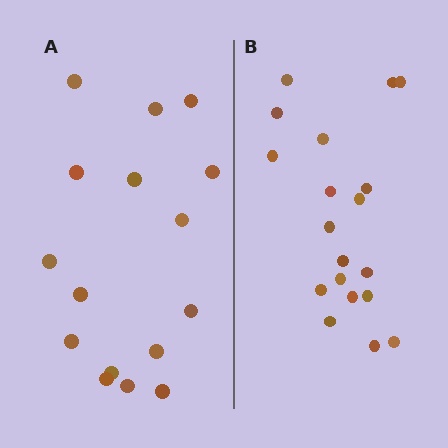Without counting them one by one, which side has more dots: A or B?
Region B (the right region) has more dots.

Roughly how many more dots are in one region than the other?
Region B has just a few more — roughly 2 or 3 more dots than region A.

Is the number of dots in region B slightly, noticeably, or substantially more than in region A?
Region B has only slightly more — the two regions are fairly close. The ratio is roughly 1.2 to 1.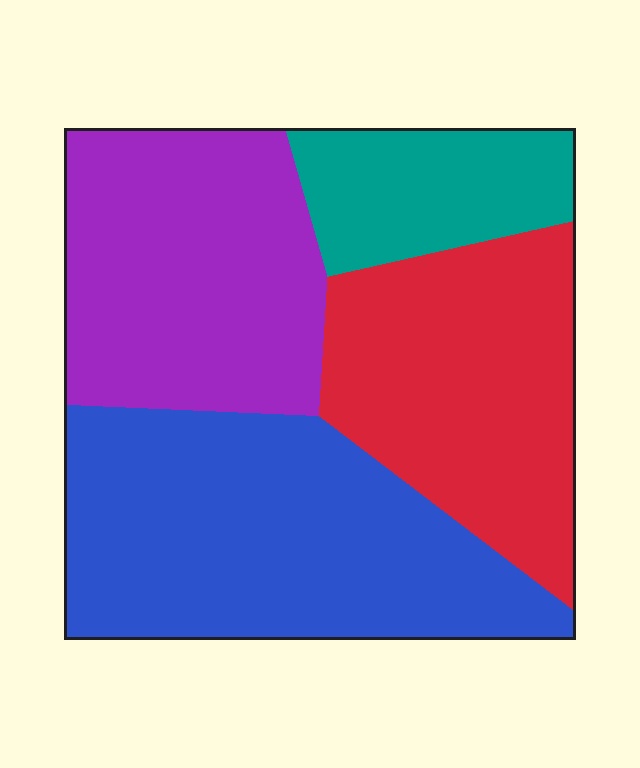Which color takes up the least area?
Teal, at roughly 15%.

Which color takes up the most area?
Blue, at roughly 35%.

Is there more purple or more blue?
Blue.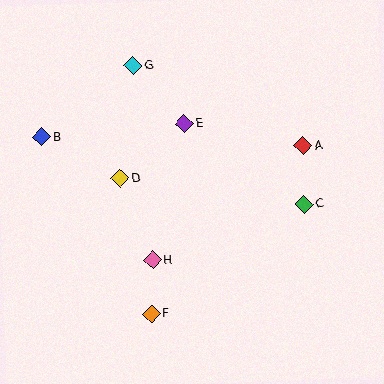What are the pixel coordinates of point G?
Point G is at (133, 66).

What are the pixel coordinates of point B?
Point B is at (42, 137).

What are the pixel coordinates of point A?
Point A is at (303, 146).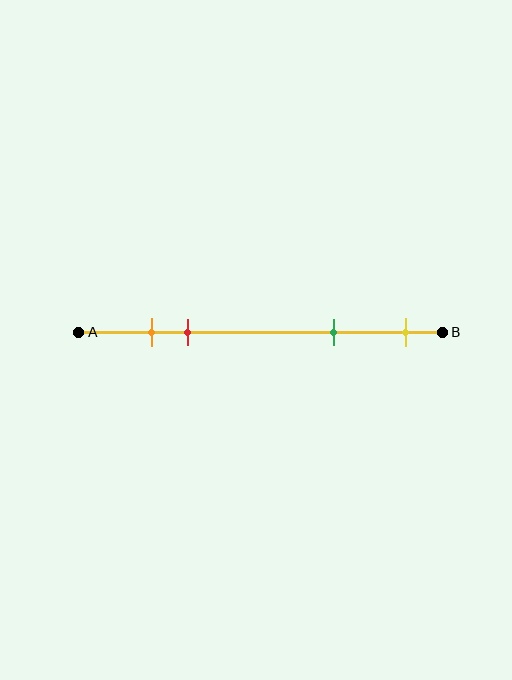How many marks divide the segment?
There are 4 marks dividing the segment.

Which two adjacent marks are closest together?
The orange and red marks are the closest adjacent pair.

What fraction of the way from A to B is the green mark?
The green mark is approximately 70% (0.7) of the way from A to B.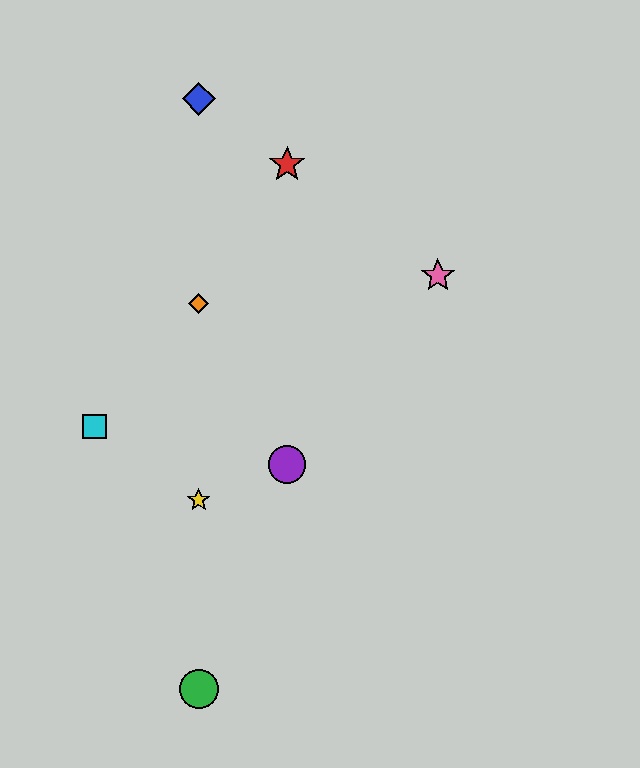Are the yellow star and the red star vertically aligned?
No, the yellow star is at x≈199 and the red star is at x≈287.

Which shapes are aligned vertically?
The blue diamond, the green circle, the yellow star, the orange diamond are aligned vertically.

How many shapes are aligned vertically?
4 shapes (the blue diamond, the green circle, the yellow star, the orange diamond) are aligned vertically.